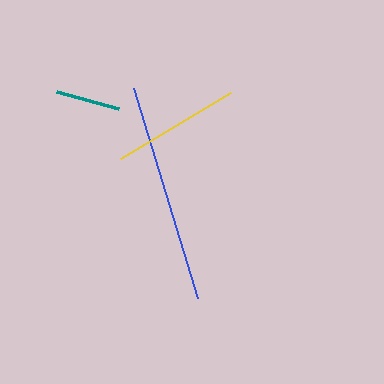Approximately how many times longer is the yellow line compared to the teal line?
The yellow line is approximately 2.0 times the length of the teal line.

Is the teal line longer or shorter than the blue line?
The blue line is longer than the teal line.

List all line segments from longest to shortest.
From longest to shortest: blue, yellow, teal.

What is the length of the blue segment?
The blue segment is approximately 219 pixels long.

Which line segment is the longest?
The blue line is the longest at approximately 219 pixels.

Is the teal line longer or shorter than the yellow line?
The yellow line is longer than the teal line.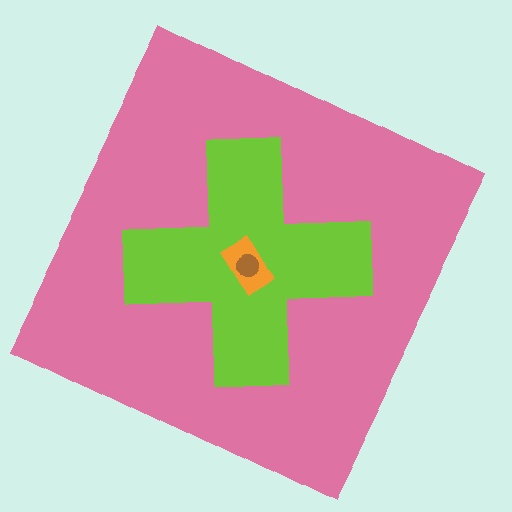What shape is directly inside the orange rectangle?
The brown circle.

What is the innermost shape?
The brown circle.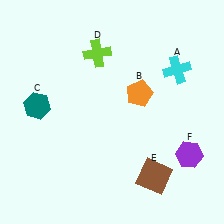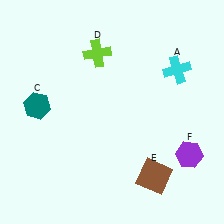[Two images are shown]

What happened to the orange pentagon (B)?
The orange pentagon (B) was removed in Image 2. It was in the top-right area of Image 1.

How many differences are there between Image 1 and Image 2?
There is 1 difference between the two images.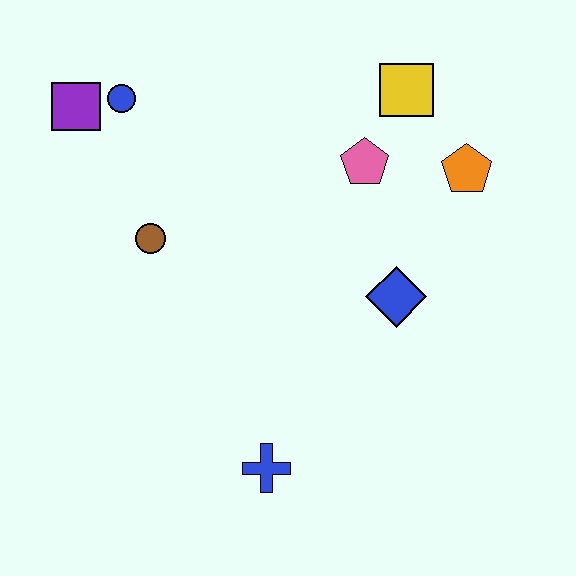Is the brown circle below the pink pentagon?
Yes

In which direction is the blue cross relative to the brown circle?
The blue cross is below the brown circle.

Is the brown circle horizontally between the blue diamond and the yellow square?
No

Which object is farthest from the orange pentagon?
The purple square is farthest from the orange pentagon.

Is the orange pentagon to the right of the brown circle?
Yes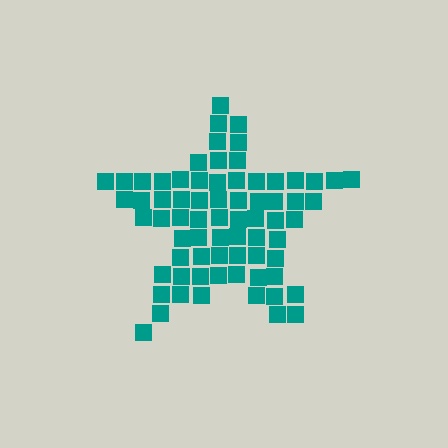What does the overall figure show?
The overall figure shows a star.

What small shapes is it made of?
It is made of small squares.